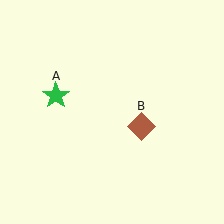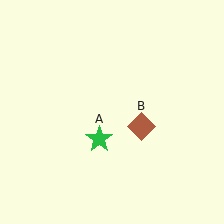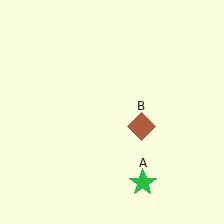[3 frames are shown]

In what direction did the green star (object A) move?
The green star (object A) moved down and to the right.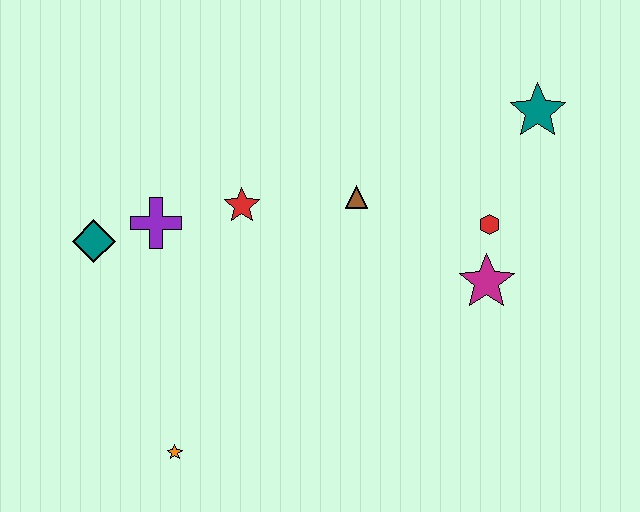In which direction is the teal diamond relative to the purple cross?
The teal diamond is to the left of the purple cross.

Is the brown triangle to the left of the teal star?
Yes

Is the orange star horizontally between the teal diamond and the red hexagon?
Yes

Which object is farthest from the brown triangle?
The orange star is farthest from the brown triangle.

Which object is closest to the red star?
The purple cross is closest to the red star.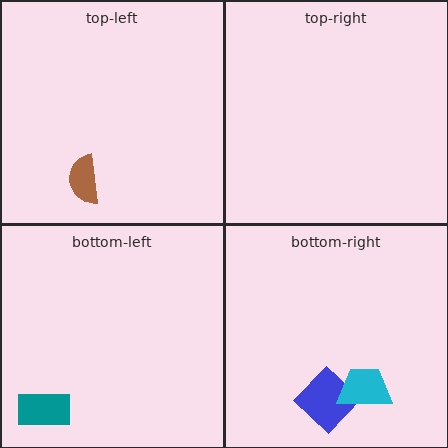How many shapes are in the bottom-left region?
1.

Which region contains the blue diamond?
The bottom-right region.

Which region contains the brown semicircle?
The top-left region.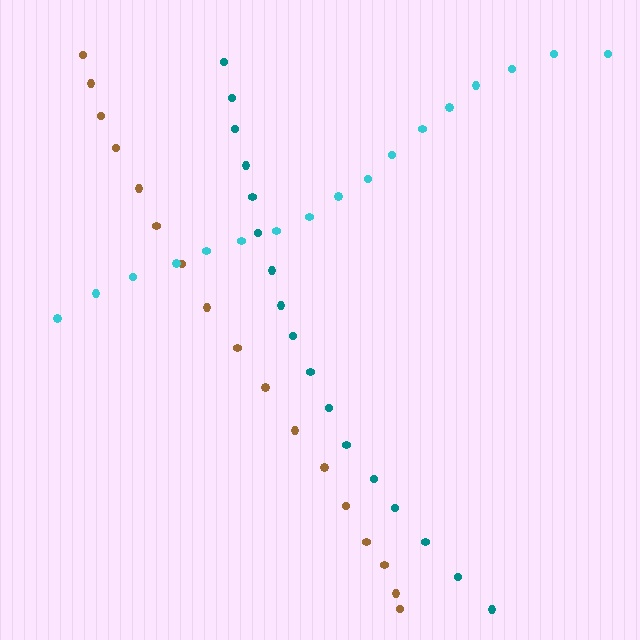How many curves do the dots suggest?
There are 3 distinct paths.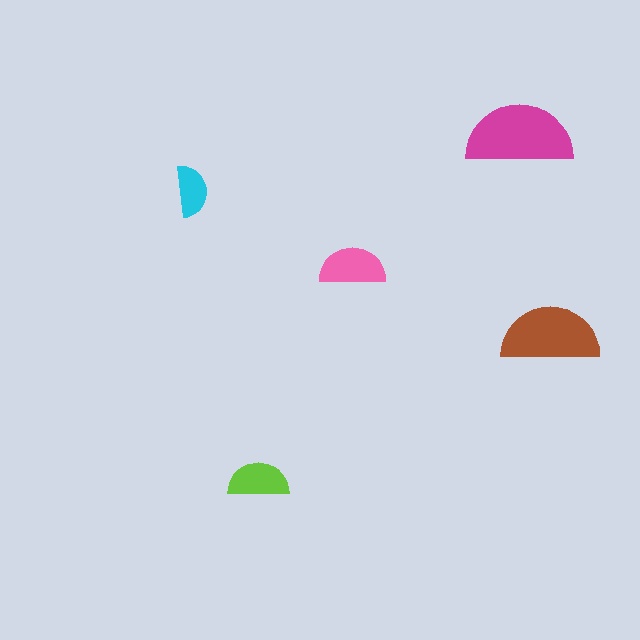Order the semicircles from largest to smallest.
the magenta one, the brown one, the pink one, the lime one, the cyan one.